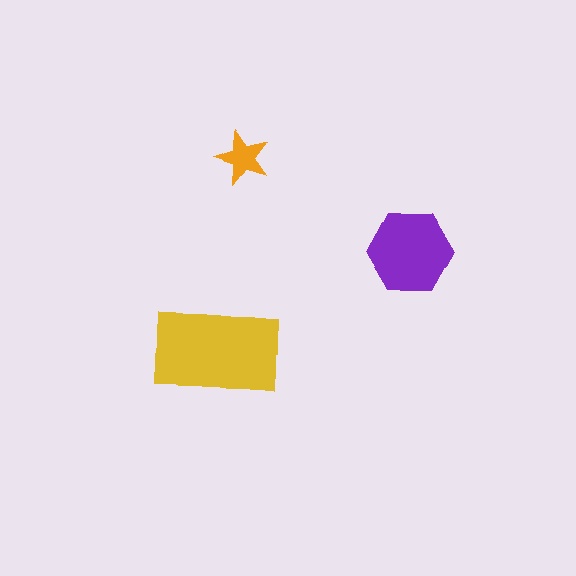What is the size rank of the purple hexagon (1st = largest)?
2nd.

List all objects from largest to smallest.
The yellow rectangle, the purple hexagon, the orange star.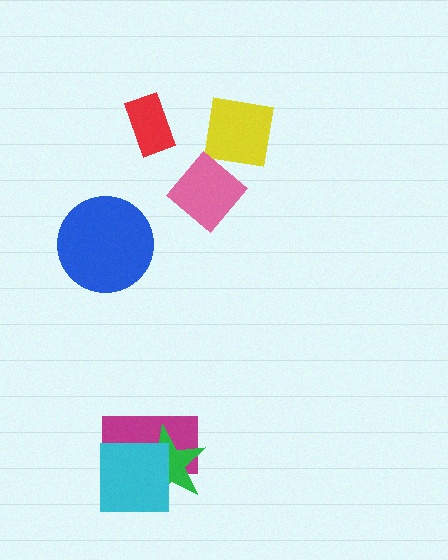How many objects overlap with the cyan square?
2 objects overlap with the cyan square.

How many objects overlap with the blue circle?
0 objects overlap with the blue circle.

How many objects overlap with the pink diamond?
0 objects overlap with the pink diamond.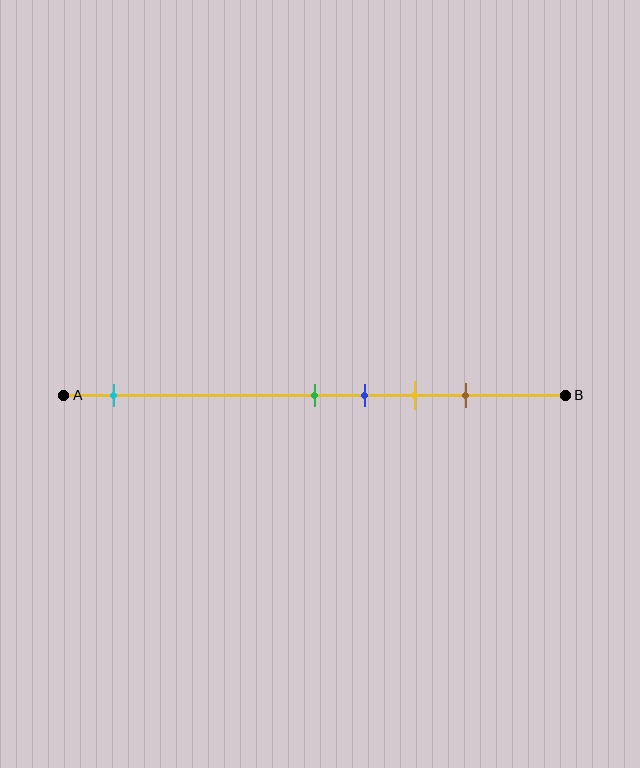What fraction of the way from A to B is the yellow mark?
The yellow mark is approximately 70% (0.7) of the way from A to B.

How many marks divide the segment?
There are 5 marks dividing the segment.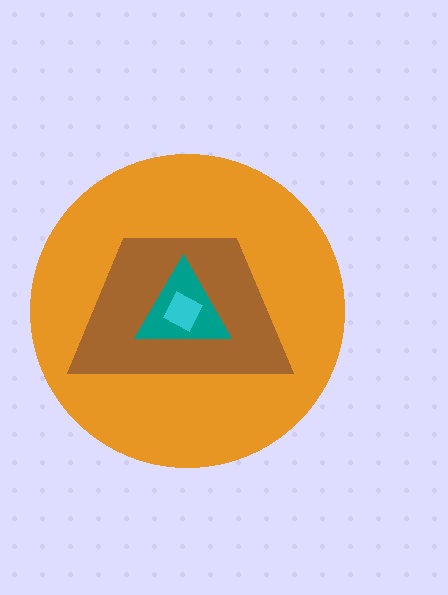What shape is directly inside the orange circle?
The brown trapezoid.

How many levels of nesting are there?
4.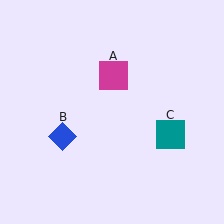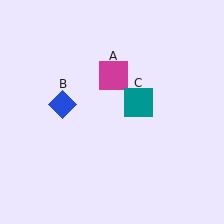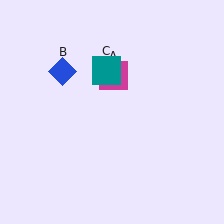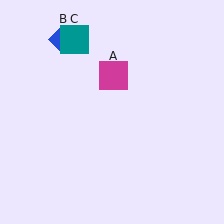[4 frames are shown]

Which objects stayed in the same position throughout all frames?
Magenta square (object A) remained stationary.